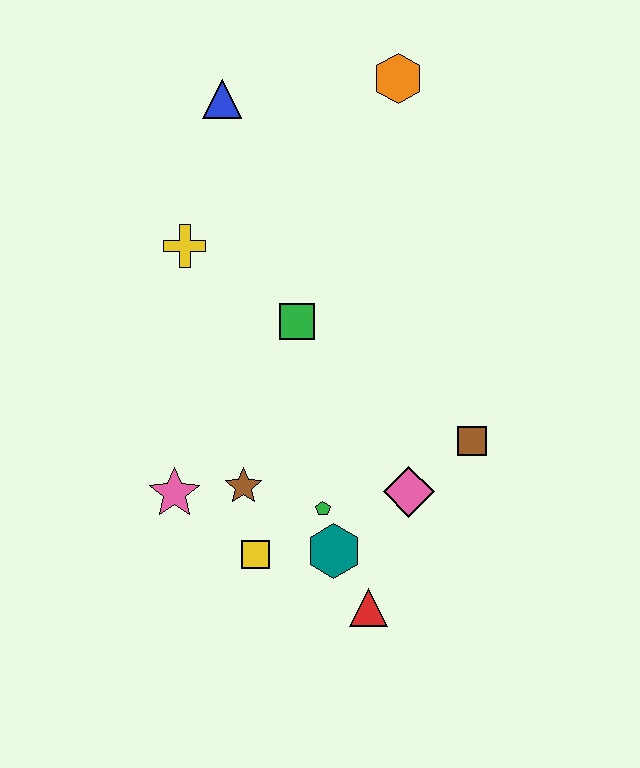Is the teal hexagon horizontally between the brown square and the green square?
Yes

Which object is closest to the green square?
The yellow cross is closest to the green square.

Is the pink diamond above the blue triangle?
No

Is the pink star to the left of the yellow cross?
Yes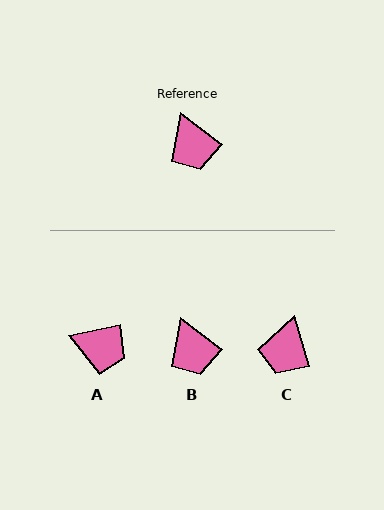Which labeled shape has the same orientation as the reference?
B.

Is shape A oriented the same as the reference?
No, it is off by about 49 degrees.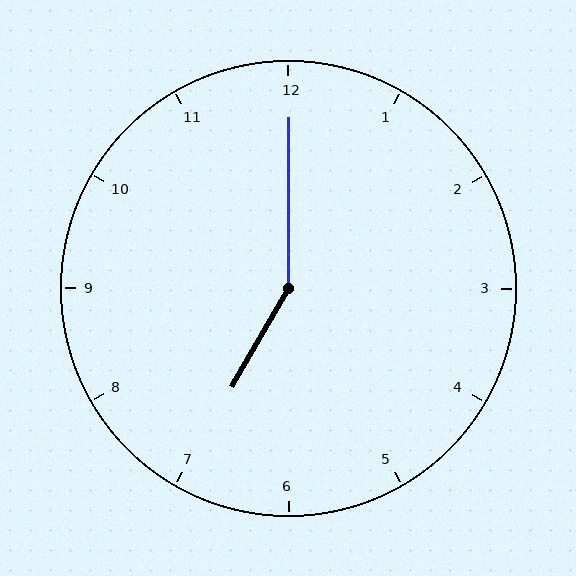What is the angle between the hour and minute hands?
Approximately 150 degrees.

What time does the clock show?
7:00.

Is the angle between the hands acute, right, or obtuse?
It is obtuse.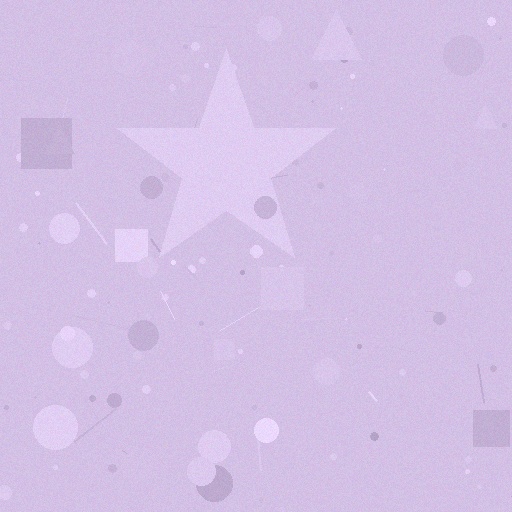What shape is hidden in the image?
A star is hidden in the image.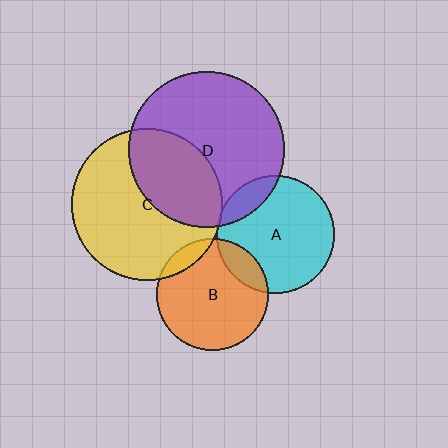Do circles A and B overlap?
Yes.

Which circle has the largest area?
Circle D (purple).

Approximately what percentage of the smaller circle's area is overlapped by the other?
Approximately 15%.